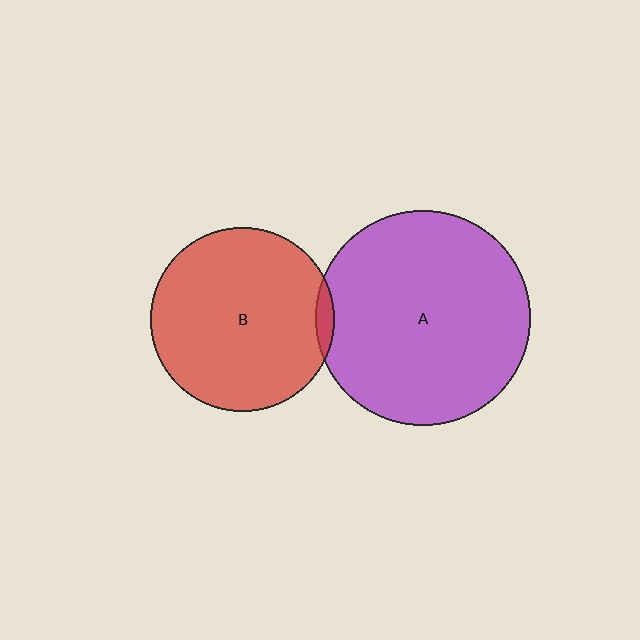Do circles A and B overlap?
Yes.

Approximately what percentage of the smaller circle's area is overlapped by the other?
Approximately 5%.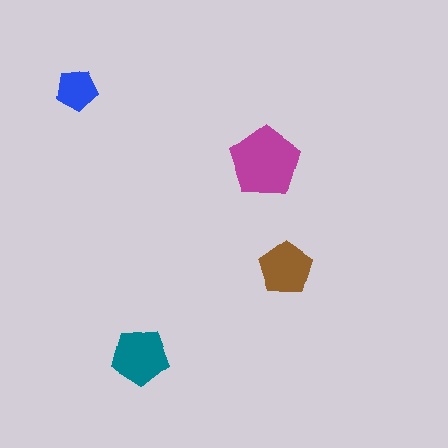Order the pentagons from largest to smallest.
the magenta one, the teal one, the brown one, the blue one.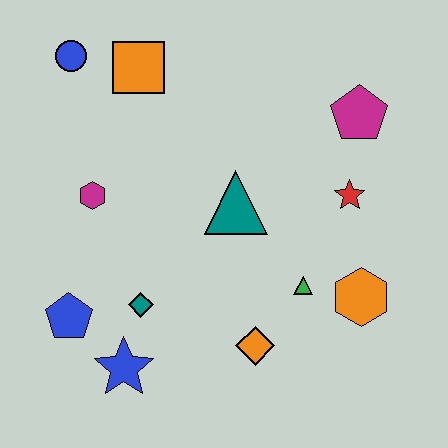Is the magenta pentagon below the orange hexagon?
No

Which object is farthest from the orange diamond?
The blue circle is farthest from the orange diamond.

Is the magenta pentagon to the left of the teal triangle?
No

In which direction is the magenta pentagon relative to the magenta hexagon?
The magenta pentagon is to the right of the magenta hexagon.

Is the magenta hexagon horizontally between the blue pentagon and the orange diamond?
Yes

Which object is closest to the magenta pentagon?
The red star is closest to the magenta pentagon.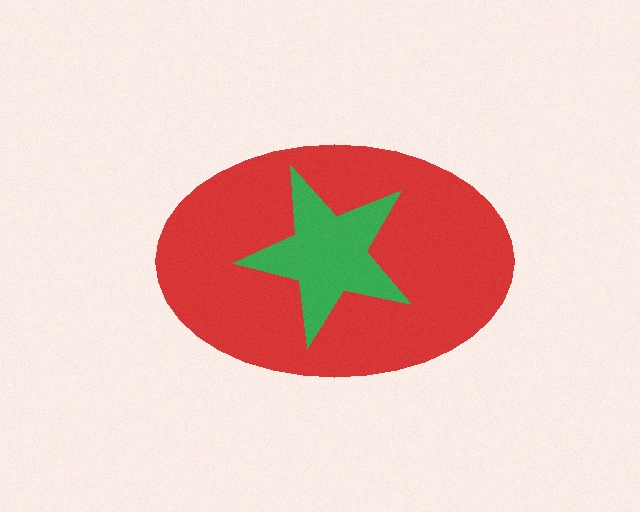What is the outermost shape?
The red ellipse.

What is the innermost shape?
The green star.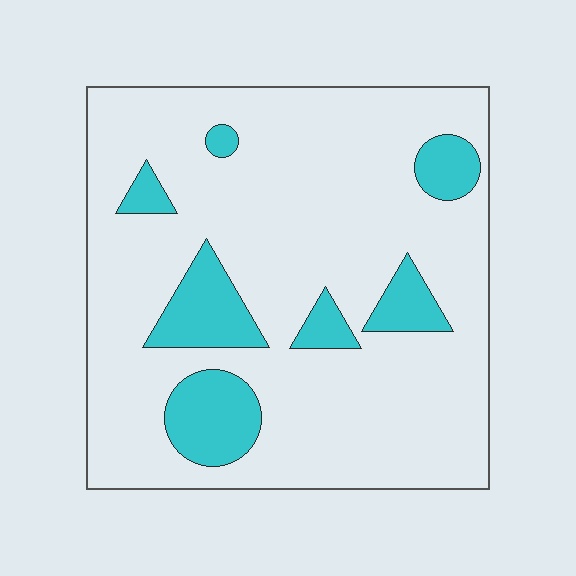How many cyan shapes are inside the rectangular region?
7.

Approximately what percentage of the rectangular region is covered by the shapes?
Approximately 15%.